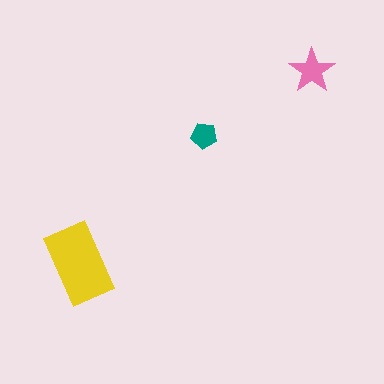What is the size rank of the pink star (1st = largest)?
2nd.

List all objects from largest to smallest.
The yellow rectangle, the pink star, the teal pentagon.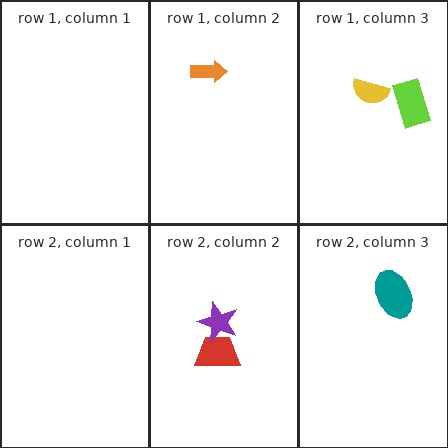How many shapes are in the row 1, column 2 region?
1.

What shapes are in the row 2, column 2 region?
The red trapezoid, the purple star.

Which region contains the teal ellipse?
The row 2, column 3 region.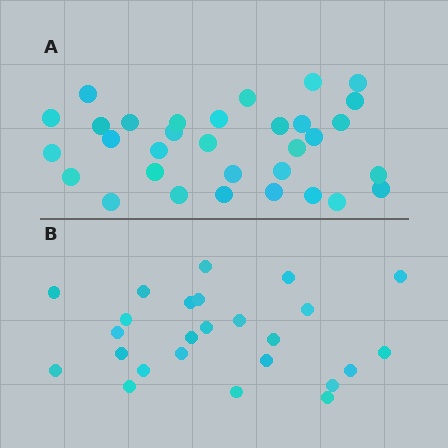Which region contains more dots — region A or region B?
Region A (the top region) has more dots.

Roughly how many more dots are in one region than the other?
Region A has roughly 8 or so more dots than region B.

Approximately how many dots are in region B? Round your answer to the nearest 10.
About 20 dots. (The exact count is 25, which rounds to 20.)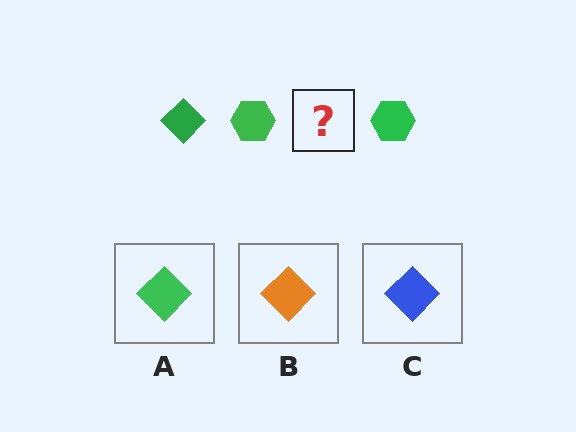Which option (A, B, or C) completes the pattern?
A.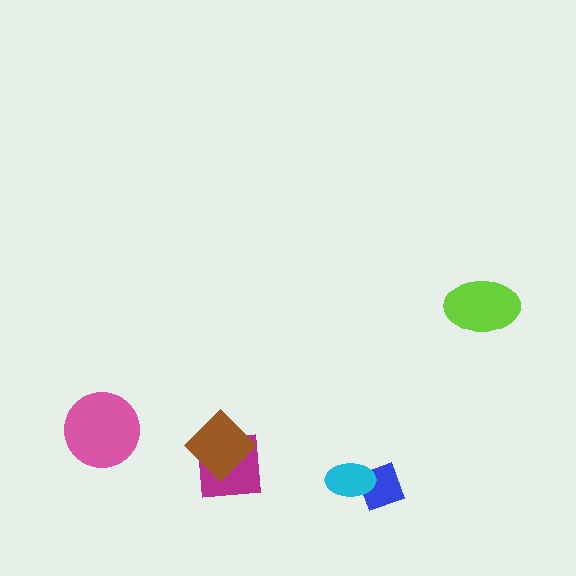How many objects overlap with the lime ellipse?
0 objects overlap with the lime ellipse.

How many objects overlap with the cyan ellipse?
1 object overlaps with the cyan ellipse.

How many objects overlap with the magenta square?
1 object overlaps with the magenta square.